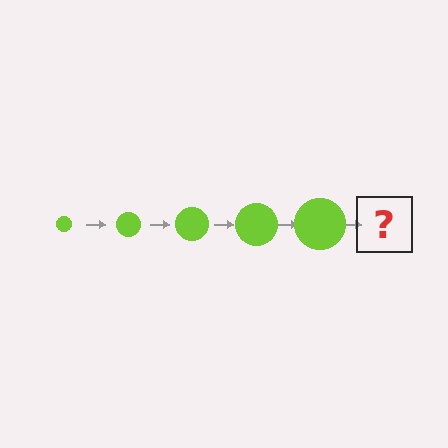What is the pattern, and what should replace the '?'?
The pattern is that the circle gets progressively larger each step. The '?' should be a lime circle, larger than the previous one.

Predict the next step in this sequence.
The next step is a lime circle, larger than the previous one.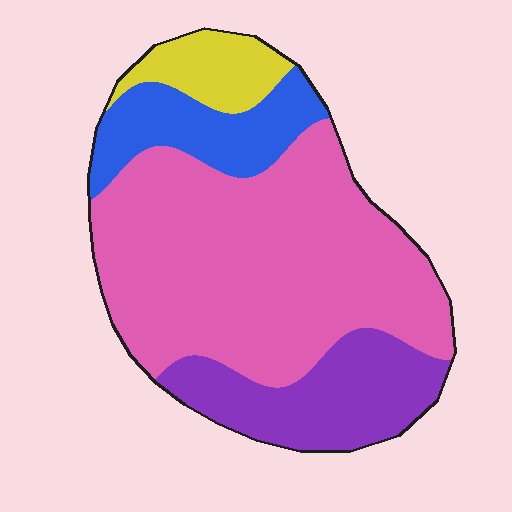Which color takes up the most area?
Pink, at roughly 60%.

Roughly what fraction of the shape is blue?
Blue takes up about one eighth (1/8) of the shape.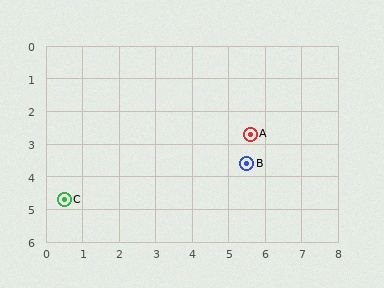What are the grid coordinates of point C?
Point C is at approximately (0.5, 4.7).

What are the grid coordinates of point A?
Point A is at approximately (5.6, 2.7).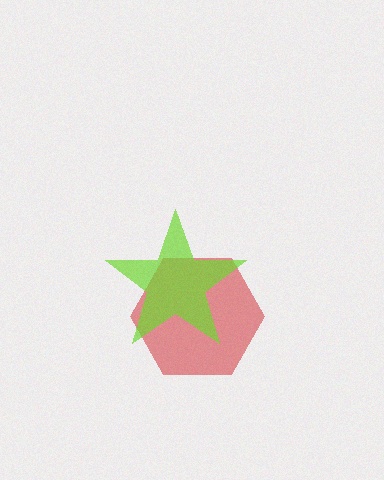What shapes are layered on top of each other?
The layered shapes are: a red hexagon, a lime star.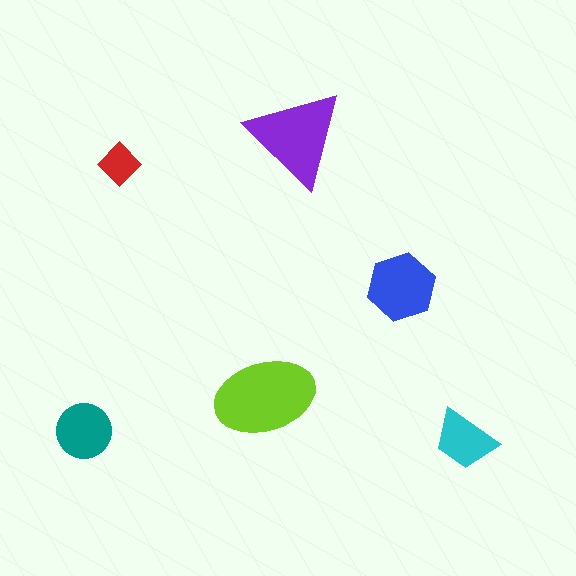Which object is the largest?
The lime ellipse.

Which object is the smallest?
The red diamond.